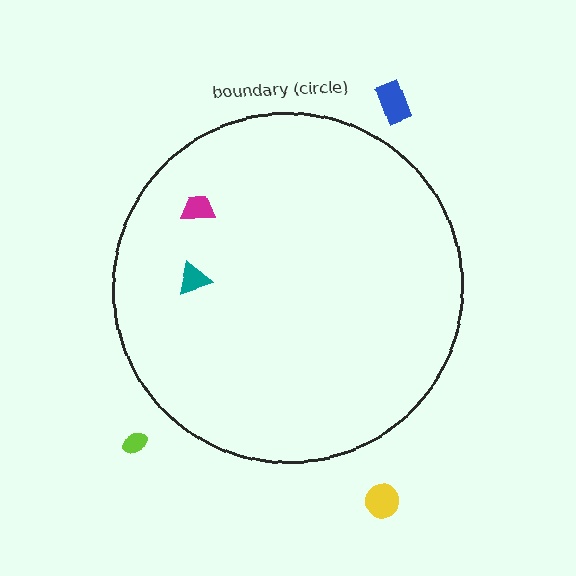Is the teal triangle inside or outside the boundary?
Inside.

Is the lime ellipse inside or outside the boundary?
Outside.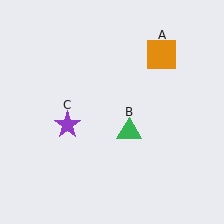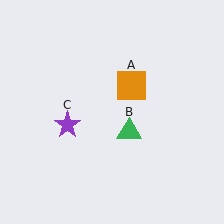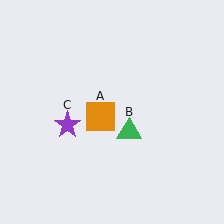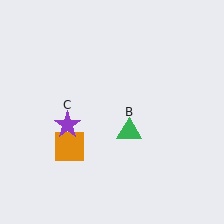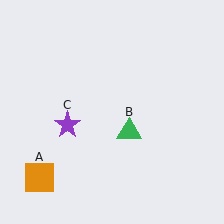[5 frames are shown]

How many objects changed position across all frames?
1 object changed position: orange square (object A).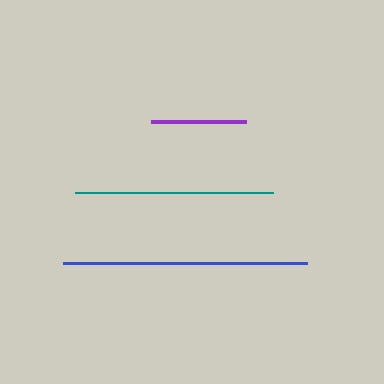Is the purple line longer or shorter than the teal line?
The teal line is longer than the purple line.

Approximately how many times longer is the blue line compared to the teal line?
The blue line is approximately 1.2 times the length of the teal line.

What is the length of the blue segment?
The blue segment is approximately 245 pixels long.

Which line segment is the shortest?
The purple line is the shortest at approximately 95 pixels.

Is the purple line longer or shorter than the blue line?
The blue line is longer than the purple line.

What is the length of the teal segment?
The teal segment is approximately 199 pixels long.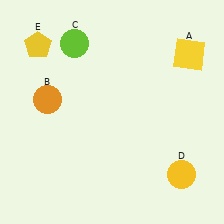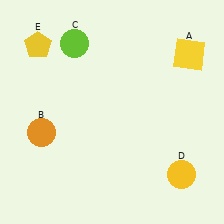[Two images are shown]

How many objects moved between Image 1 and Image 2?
1 object moved between the two images.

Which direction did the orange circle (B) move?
The orange circle (B) moved down.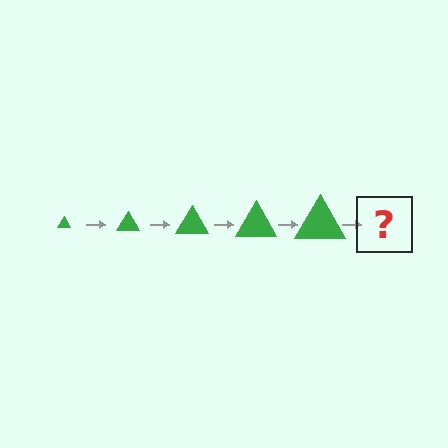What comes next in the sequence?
The next element should be a green triangle, larger than the previous one.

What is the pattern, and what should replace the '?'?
The pattern is that the triangle gets progressively larger each step. The '?' should be a green triangle, larger than the previous one.